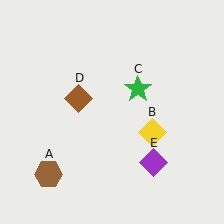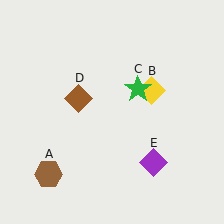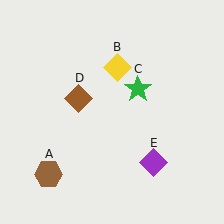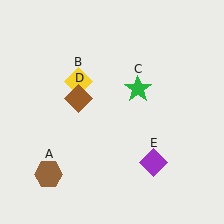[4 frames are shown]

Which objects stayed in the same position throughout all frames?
Brown hexagon (object A) and green star (object C) and brown diamond (object D) and purple diamond (object E) remained stationary.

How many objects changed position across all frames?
1 object changed position: yellow diamond (object B).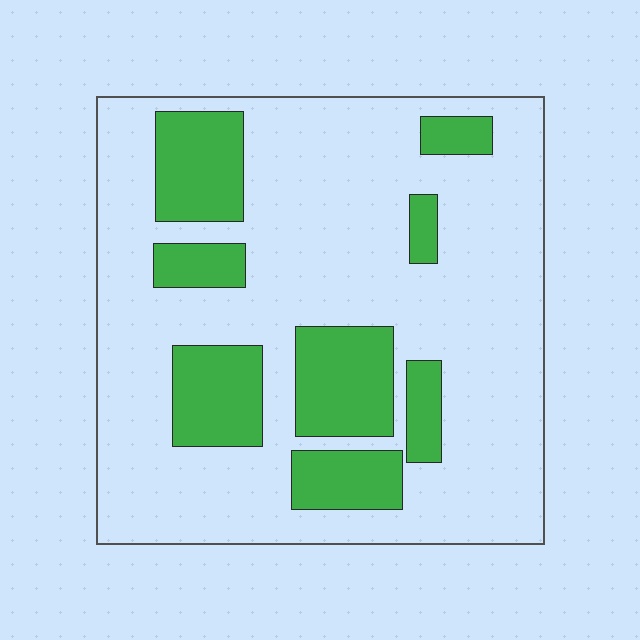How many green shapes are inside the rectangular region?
8.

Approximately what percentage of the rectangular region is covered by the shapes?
Approximately 25%.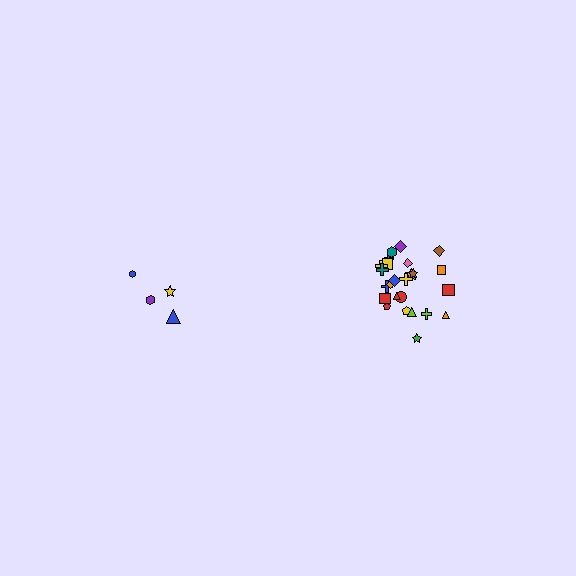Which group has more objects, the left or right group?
The right group.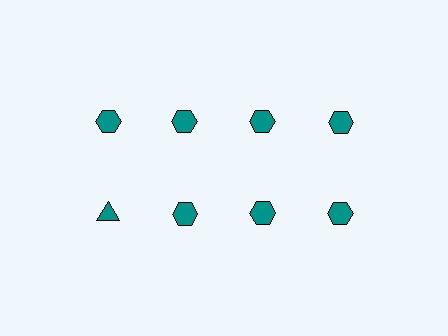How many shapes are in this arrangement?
There are 8 shapes arranged in a grid pattern.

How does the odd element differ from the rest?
It has a different shape: triangle instead of hexagon.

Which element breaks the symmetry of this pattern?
The teal triangle in the second row, leftmost column breaks the symmetry. All other shapes are teal hexagons.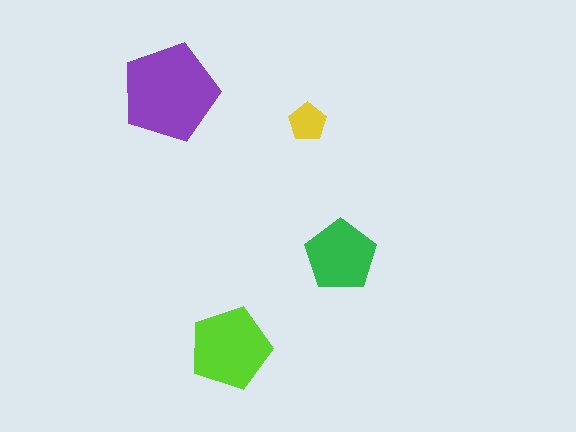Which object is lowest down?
The lime pentagon is bottommost.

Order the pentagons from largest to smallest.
the purple one, the lime one, the green one, the yellow one.